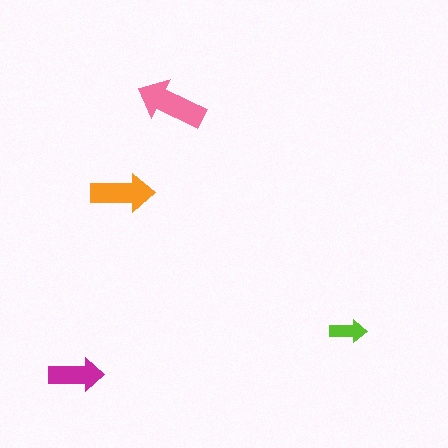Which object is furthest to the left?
The magenta arrow is leftmost.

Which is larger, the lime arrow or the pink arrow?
The pink one.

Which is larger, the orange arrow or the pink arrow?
The pink one.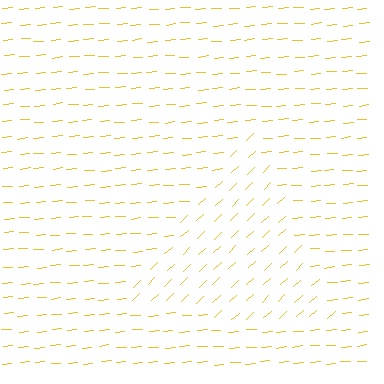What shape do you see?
I see a triangle.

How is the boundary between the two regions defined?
The boundary is defined purely by a change in line orientation (approximately 38 degrees difference). All lines are the same color and thickness.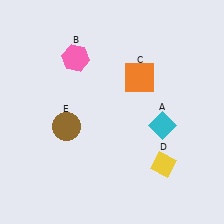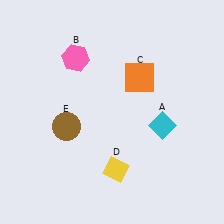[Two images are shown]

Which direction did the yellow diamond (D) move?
The yellow diamond (D) moved left.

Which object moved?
The yellow diamond (D) moved left.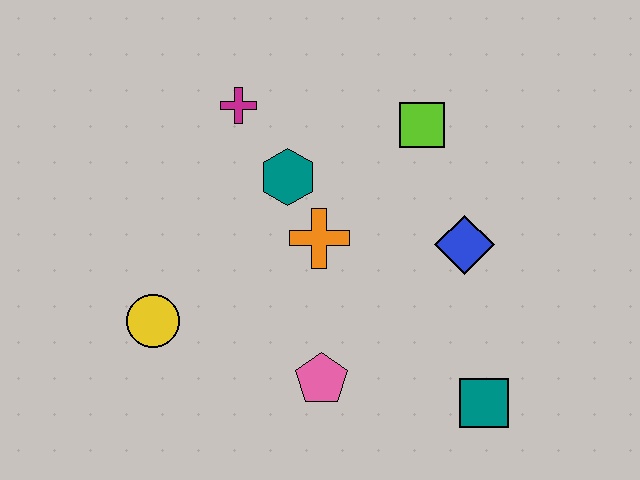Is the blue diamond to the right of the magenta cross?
Yes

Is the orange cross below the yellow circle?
No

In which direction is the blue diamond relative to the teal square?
The blue diamond is above the teal square.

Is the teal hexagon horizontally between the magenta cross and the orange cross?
Yes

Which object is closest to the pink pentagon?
The orange cross is closest to the pink pentagon.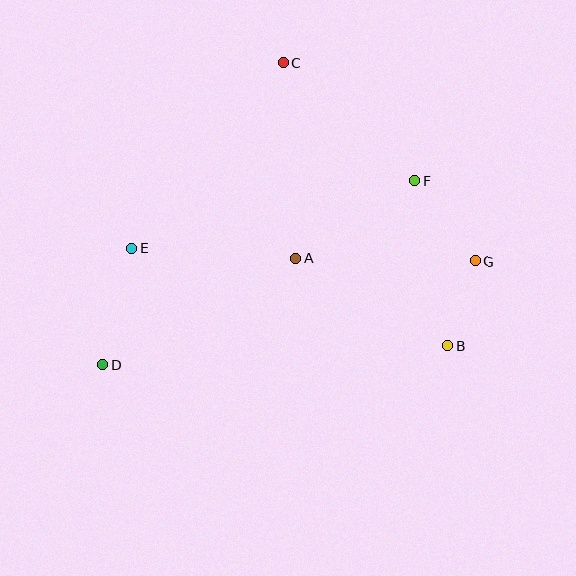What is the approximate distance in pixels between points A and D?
The distance between A and D is approximately 220 pixels.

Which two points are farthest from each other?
Points D and G are farthest from each other.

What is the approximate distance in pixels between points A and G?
The distance between A and G is approximately 179 pixels.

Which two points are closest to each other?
Points B and G are closest to each other.